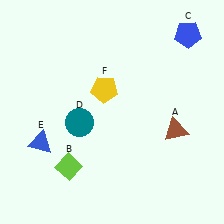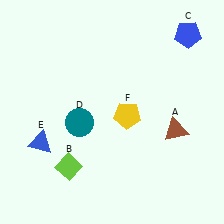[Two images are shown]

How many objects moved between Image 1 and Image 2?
1 object moved between the two images.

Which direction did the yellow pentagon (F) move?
The yellow pentagon (F) moved down.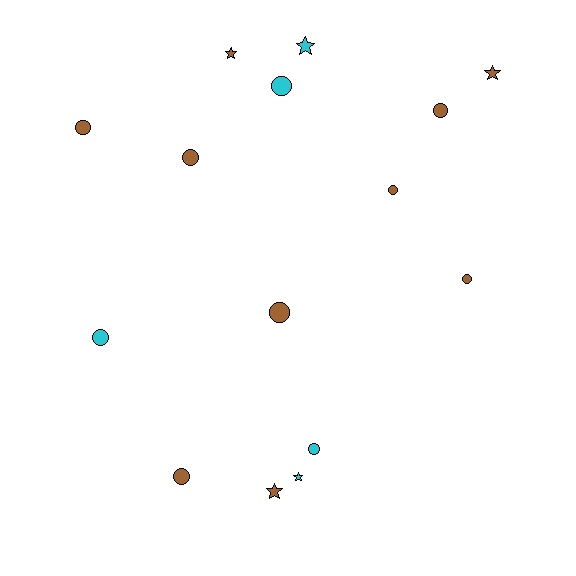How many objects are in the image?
There are 15 objects.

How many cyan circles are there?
There are 3 cyan circles.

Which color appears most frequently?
Brown, with 10 objects.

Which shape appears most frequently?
Circle, with 10 objects.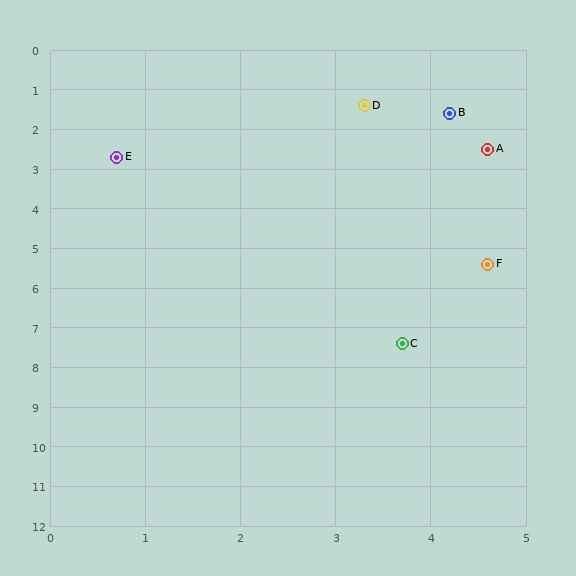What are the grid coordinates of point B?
Point B is at approximately (4.2, 1.6).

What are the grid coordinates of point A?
Point A is at approximately (4.6, 2.5).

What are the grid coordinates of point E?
Point E is at approximately (0.7, 2.7).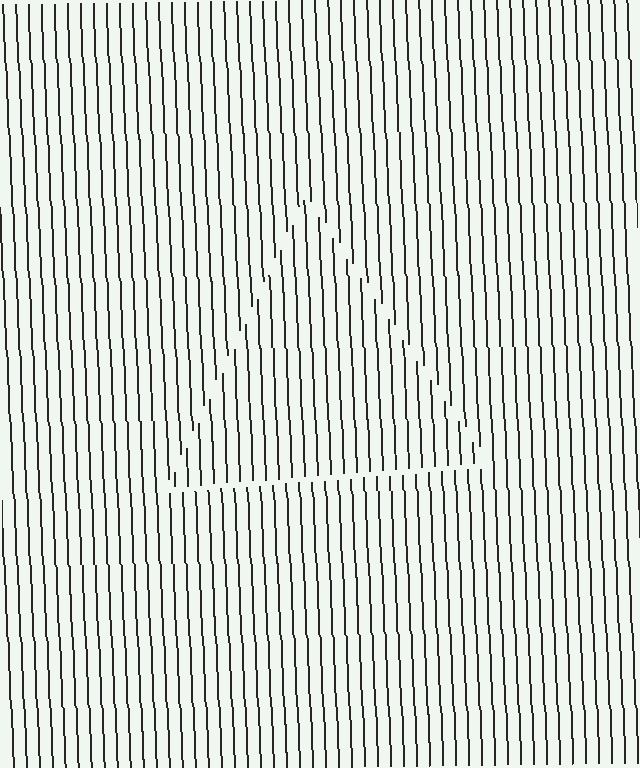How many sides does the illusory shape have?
3 sides — the line-ends trace a triangle.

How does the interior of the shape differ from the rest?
The interior of the shape contains the same grating, shifted by half a period — the contour is defined by the phase discontinuity where line-ends from the inner and outer gratings abut.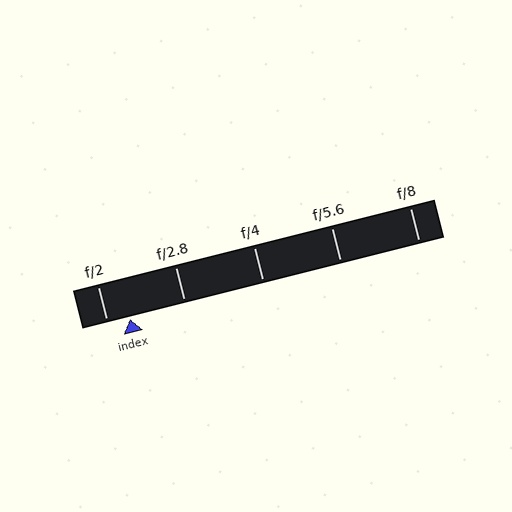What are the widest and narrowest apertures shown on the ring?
The widest aperture shown is f/2 and the narrowest is f/8.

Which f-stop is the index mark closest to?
The index mark is closest to f/2.